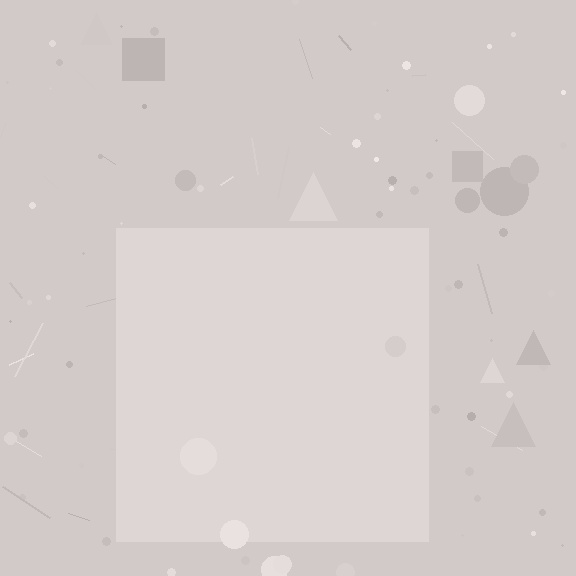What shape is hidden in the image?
A square is hidden in the image.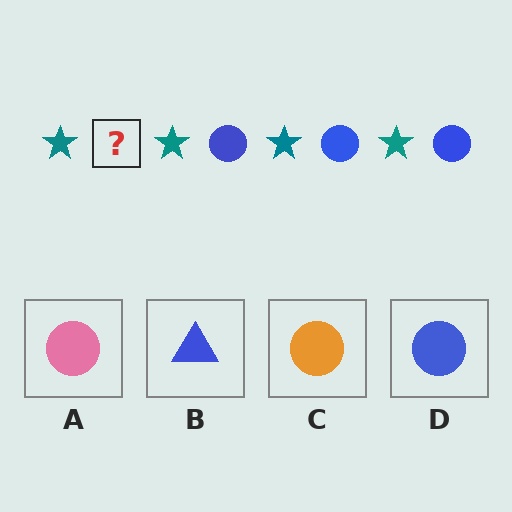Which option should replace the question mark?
Option D.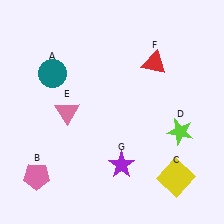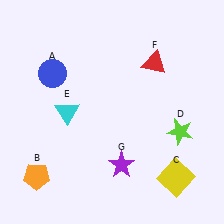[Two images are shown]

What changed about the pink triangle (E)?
In Image 1, E is pink. In Image 2, it changed to cyan.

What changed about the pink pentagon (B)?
In Image 1, B is pink. In Image 2, it changed to orange.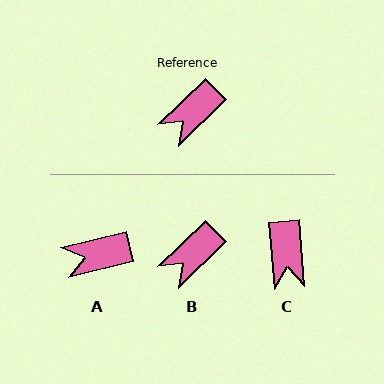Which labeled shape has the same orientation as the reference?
B.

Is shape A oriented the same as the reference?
No, it is off by about 30 degrees.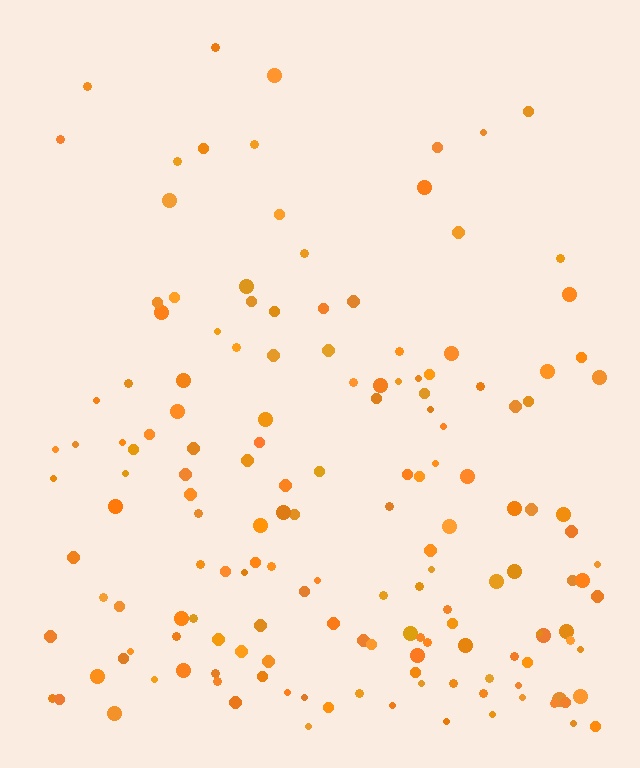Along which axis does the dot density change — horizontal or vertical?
Vertical.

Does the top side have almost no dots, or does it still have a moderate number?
Still a moderate number, just noticeably fewer than the bottom.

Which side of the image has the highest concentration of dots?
The bottom.